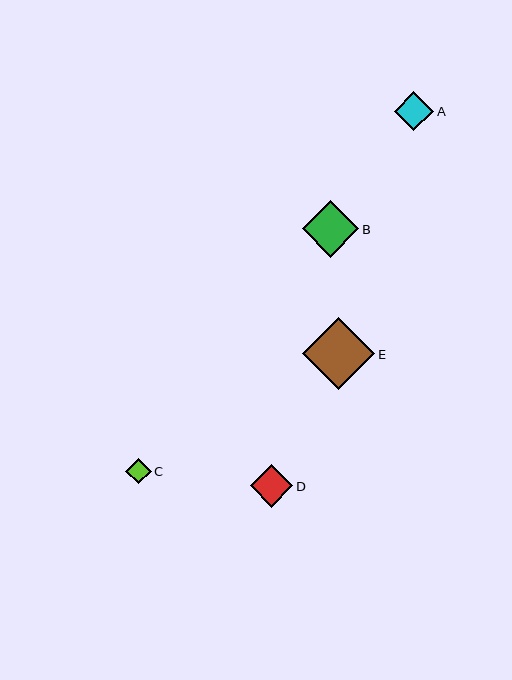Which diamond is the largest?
Diamond E is the largest with a size of approximately 72 pixels.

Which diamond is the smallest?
Diamond C is the smallest with a size of approximately 25 pixels.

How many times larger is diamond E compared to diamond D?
Diamond E is approximately 1.7 times the size of diamond D.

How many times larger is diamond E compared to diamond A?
Diamond E is approximately 1.8 times the size of diamond A.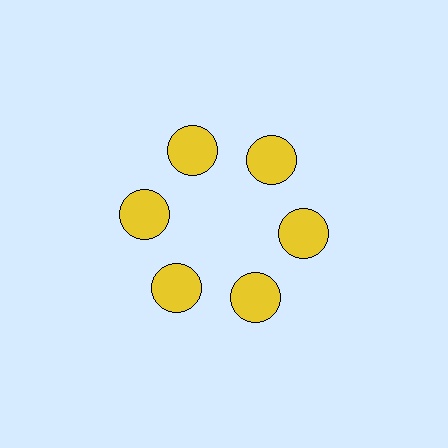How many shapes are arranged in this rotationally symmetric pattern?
There are 6 shapes, arranged in 6 groups of 1.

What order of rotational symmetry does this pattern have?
This pattern has 6-fold rotational symmetry.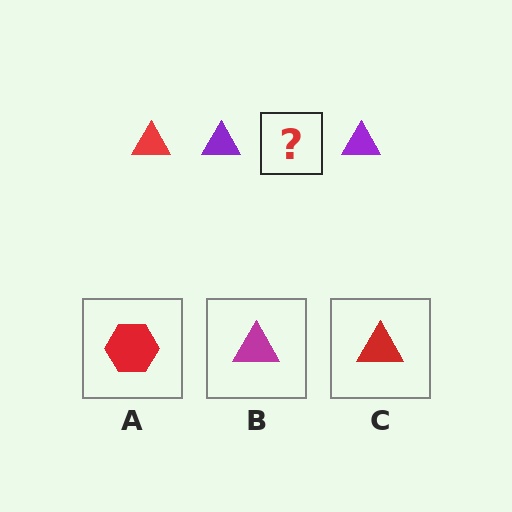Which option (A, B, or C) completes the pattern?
C.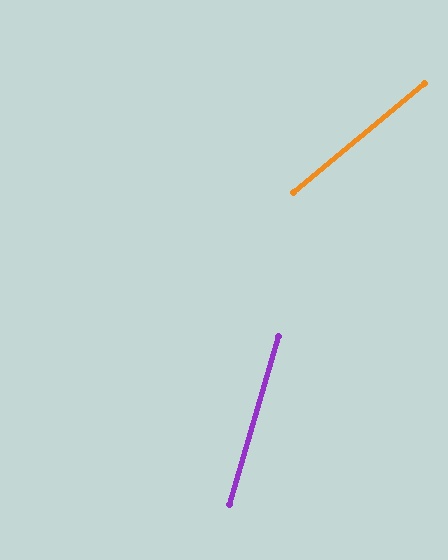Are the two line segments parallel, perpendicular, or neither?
Neither parallel nor perpendicular — they differ by about 34°.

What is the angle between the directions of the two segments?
Approximately 34 degrees.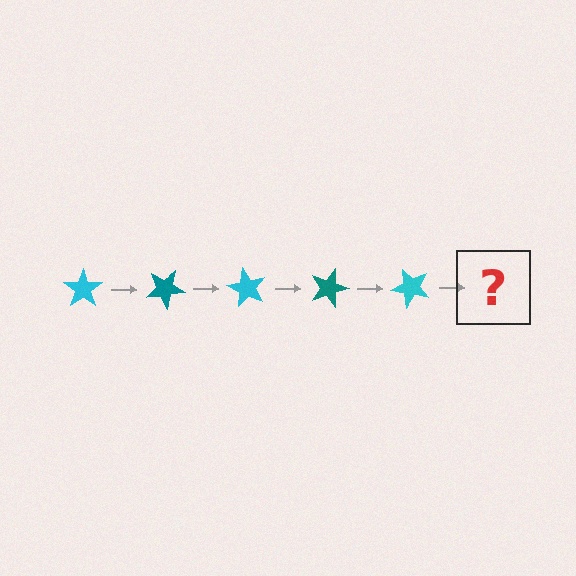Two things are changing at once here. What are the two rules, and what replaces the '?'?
The two rules are that it rotates 30 degrees each step and the color cycles through cyan and teal. The '?' should be a teal star, rotated 150 degrees from the start.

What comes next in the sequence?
The next element should be a teal star, rotated 150 degrees from the start.